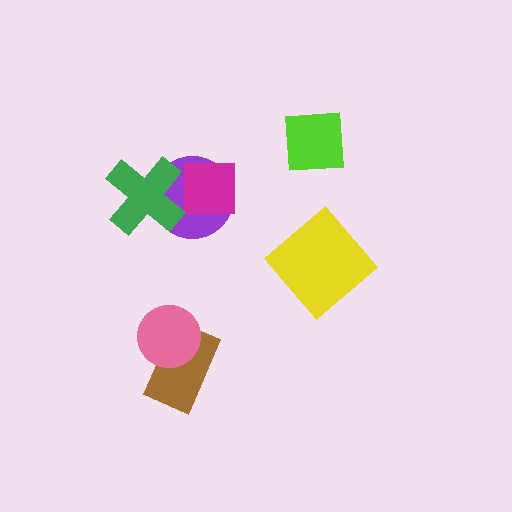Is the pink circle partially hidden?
No, no other shape covers it.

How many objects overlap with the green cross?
2 objects overlap with the green cross.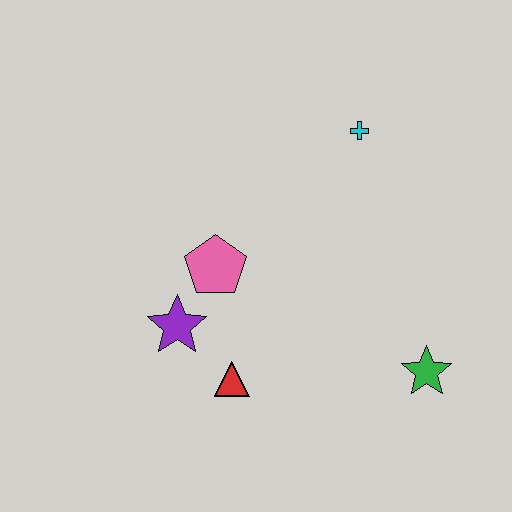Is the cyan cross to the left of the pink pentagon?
No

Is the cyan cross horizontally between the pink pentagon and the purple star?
No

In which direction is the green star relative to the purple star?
The green star is to the right of the purple star.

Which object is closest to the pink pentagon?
The purple star is closest to the pink pentagon.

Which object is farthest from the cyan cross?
The red triangle is farthest from the cyan cross.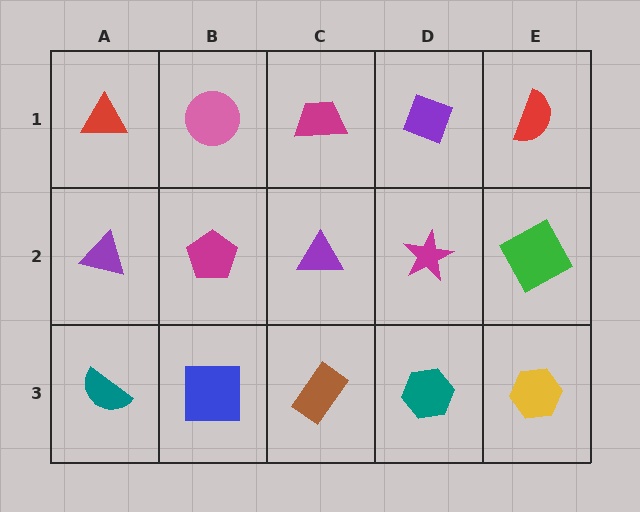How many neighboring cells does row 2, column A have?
3.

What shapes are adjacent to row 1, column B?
A magenta pentagon (row 2, column B), a red triangle (row 1, column A), a magenta trapezoid (row 1, column C).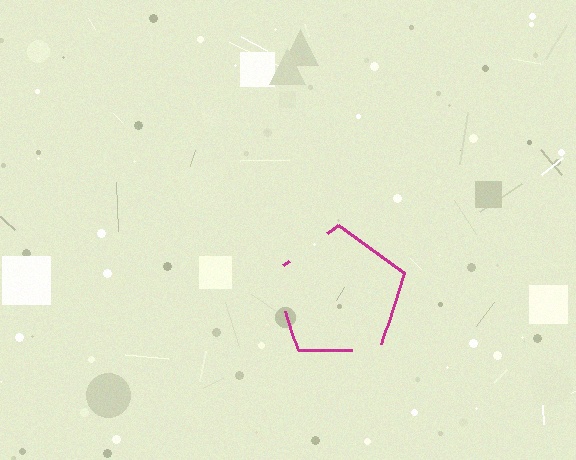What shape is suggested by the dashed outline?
The dashed outline suggests a pentagon.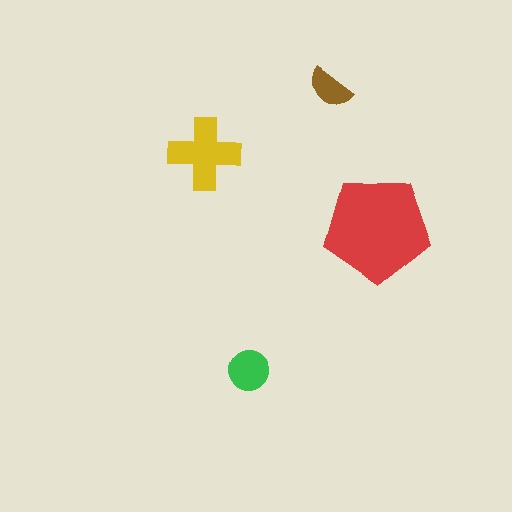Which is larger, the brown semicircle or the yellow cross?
The yellow cross.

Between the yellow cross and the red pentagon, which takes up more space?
The red pentagon.